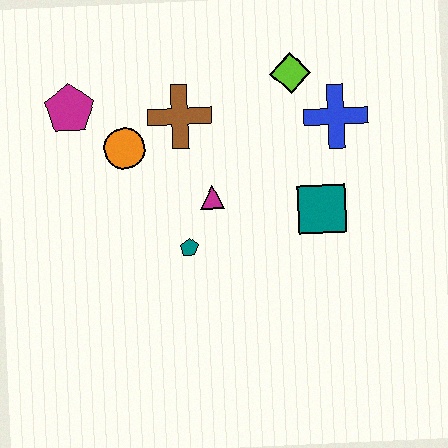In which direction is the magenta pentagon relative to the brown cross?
The magenta pentagon is to the left of the brown cross.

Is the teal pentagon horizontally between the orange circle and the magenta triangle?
Yes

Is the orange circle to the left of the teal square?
Yes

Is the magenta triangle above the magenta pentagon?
No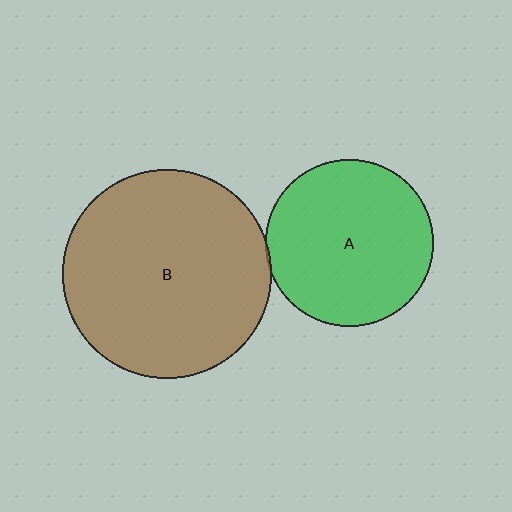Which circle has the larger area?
Circle B (brown).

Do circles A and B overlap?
Yes.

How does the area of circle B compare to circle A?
Approximately 1.6 times.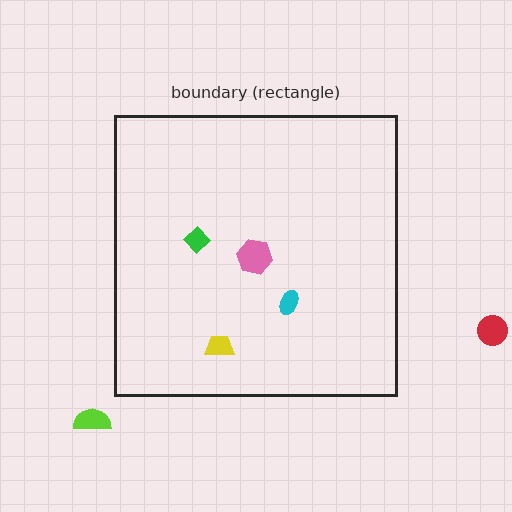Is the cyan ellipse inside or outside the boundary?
Inside.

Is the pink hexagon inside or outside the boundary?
Inside.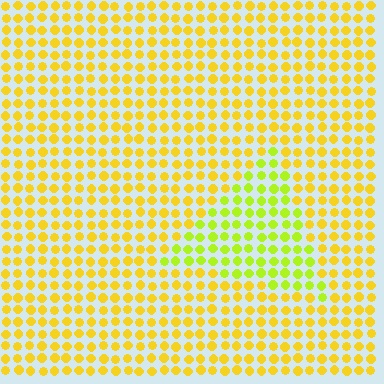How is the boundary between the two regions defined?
The boundary is defined purely by a slight shift in hue (about 30 degrees). Spacing, size, and orientation are identical on both sides.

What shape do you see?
I see a triangle.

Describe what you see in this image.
The image is filled with small yellow elements in a uniform arrangement. A triangle-shaped region is visible where the elements are tinted to a slightly different hue, forming a subtle color boundary.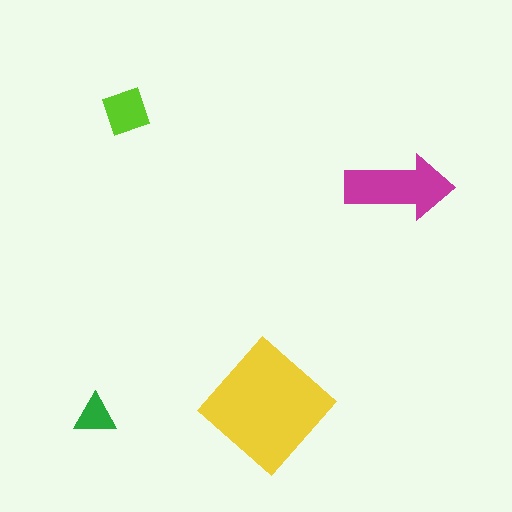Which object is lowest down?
The green triangle is bottommost.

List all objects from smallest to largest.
The green triangle, the lime diamond, the magenta arrow, the yellow diamond.